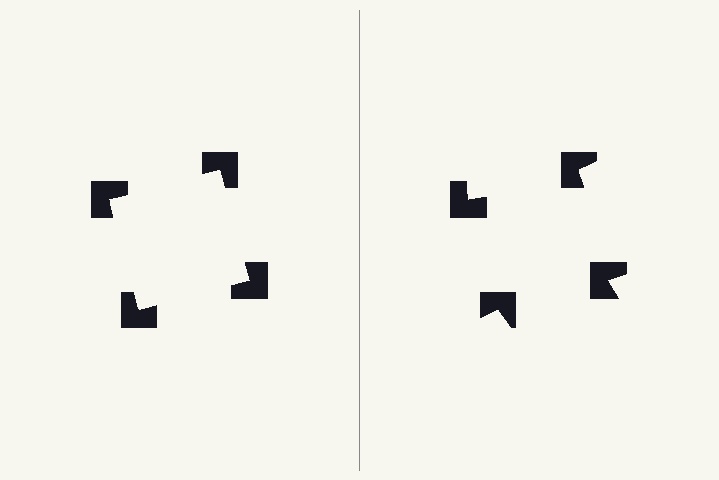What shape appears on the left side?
An illusory square.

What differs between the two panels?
The notched squares are positioned identically on both sides; only the wedge orientations differ. On the left they align to a square; on the right they are misaligned.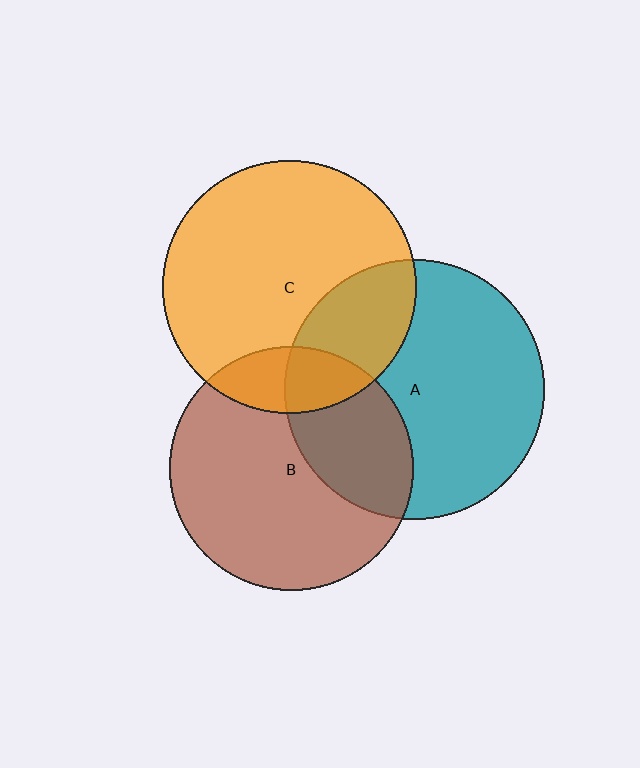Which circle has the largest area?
Circle A (teal).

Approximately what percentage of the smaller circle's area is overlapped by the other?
Approximately 30%.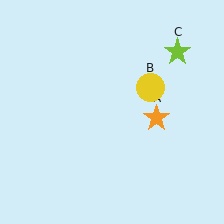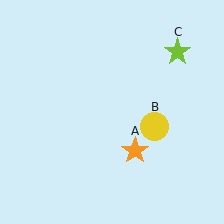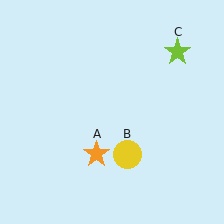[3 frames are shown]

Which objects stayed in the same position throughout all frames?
Lime star (object C) remained stationary.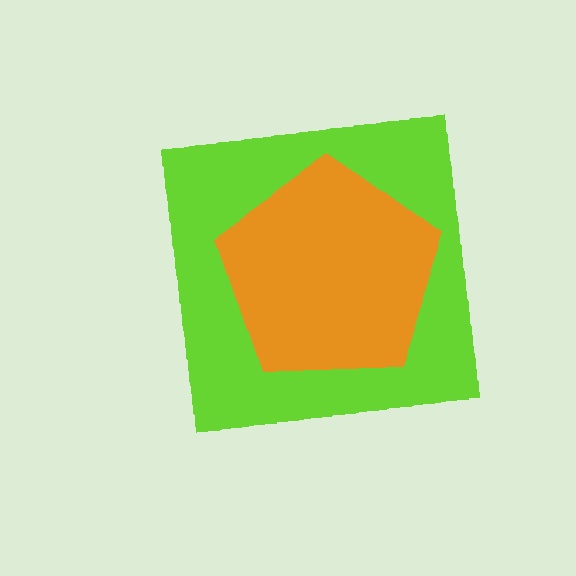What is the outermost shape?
The lime square.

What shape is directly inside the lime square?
The orange pentagon.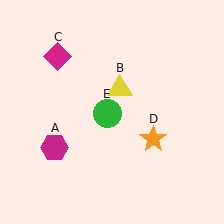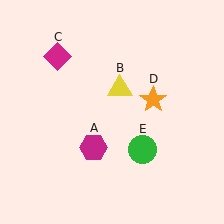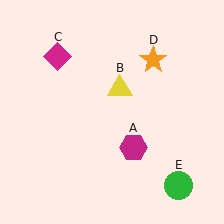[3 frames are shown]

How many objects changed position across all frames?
3 objects changed position: magenta hexagon (object A), orange star (object D), green circle (object E).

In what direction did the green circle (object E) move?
The green circle (object E) moved down and to the right.